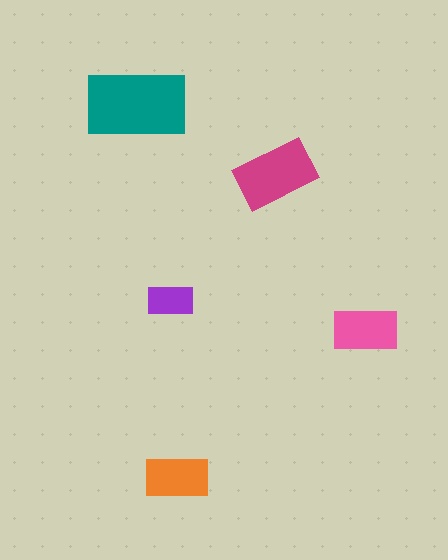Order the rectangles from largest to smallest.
the teal one, the magenta one, the pink one, the orange one, the purple one.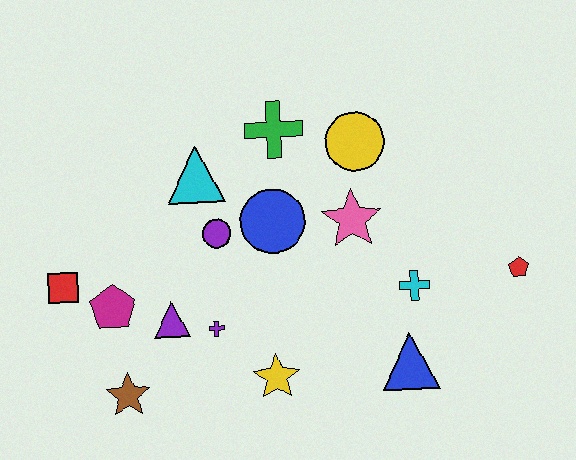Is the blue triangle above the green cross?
No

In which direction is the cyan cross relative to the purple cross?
The cyan cross is to the right of the purple cross.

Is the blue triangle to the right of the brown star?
Yes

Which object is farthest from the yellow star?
The red pentagon is farthest from the yellow star.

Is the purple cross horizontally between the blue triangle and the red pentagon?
No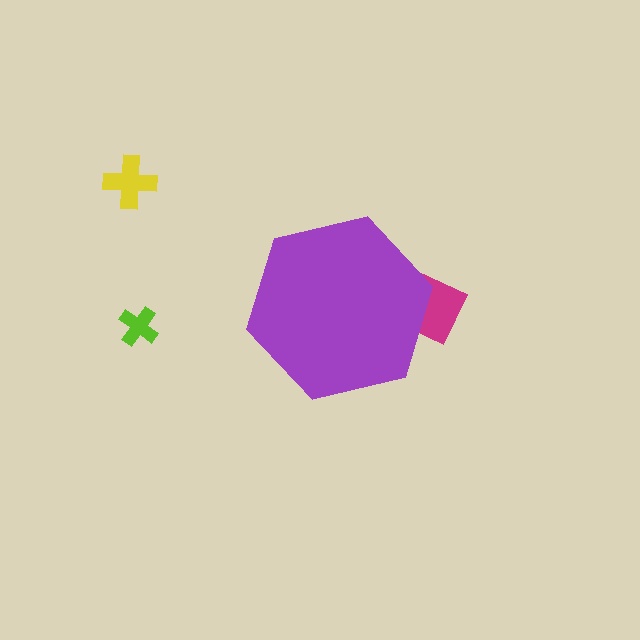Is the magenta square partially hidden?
Yes, the magenta square is partially hidden behind the purple hexagon.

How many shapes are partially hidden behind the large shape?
1 shape is partially hidden.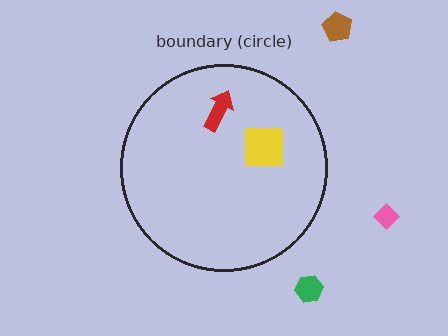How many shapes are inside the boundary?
2 inside, 3 outside.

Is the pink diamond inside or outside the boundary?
Outside.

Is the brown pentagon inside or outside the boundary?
Outside.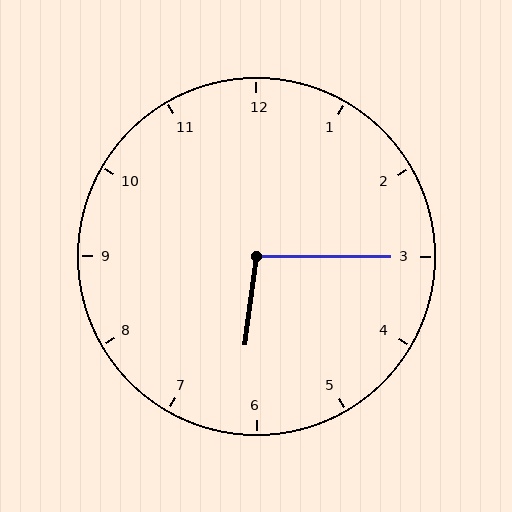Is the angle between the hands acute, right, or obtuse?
It is obtuse.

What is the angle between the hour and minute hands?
Approximately 98 degrees.